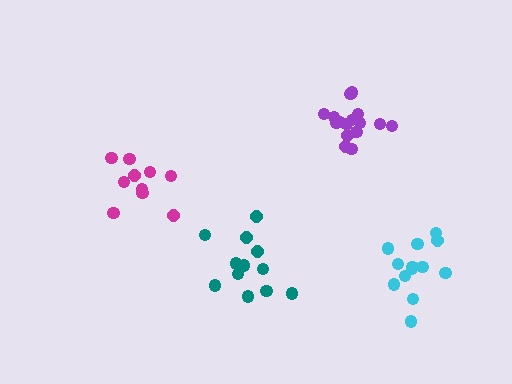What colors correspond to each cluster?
The clusters are colored: purple, teal, magenta, cyan.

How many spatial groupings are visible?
There are 4 spatial groupings.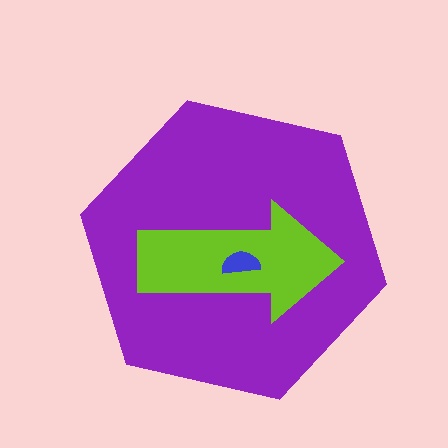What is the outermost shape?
The purple hexagon.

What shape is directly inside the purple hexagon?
The lime arrow.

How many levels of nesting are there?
3.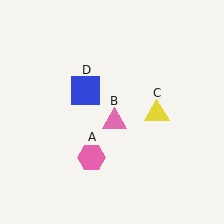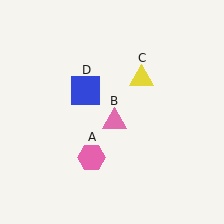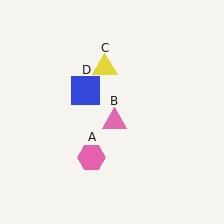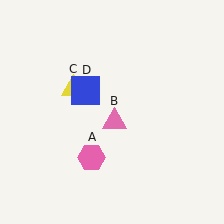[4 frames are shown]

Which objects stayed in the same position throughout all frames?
Pink hexagon (object A) and pink triangle (object B) and blue square (object D) remained stationary.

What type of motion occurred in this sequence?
The yellow triangle (object C) rotated counterclockwise around the center of the scene.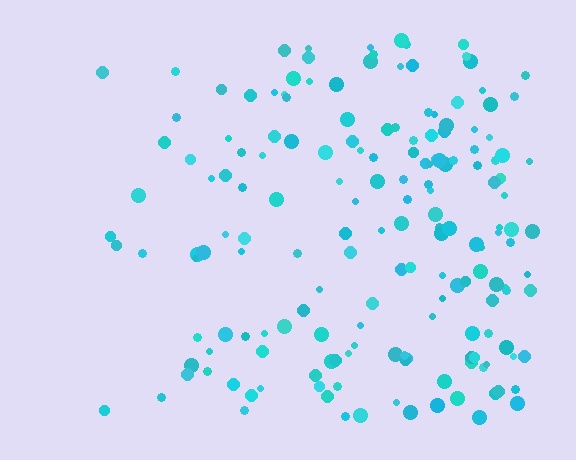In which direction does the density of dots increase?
From left to right, with the right side densest.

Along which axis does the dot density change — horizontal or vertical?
Horizontal.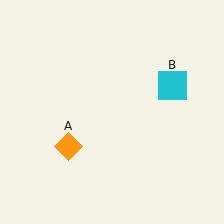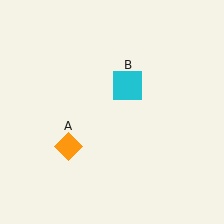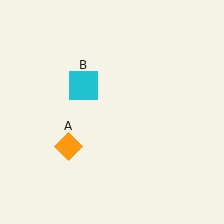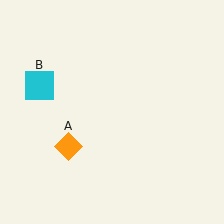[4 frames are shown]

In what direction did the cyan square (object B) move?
The cyan square (object B) moved left.